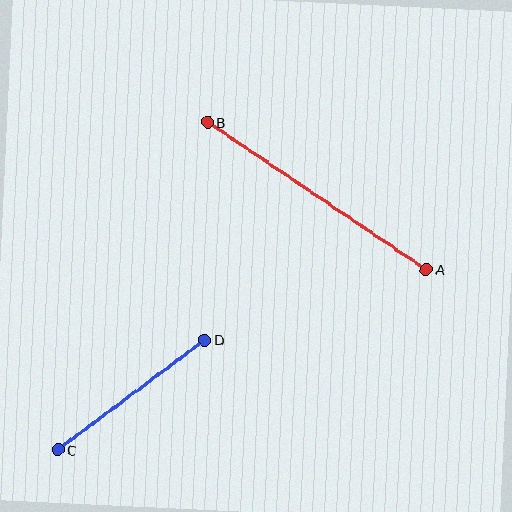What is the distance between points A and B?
The distance is approximately 264 pixels.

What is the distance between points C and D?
The distance is approximately 183 pixels.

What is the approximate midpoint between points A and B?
The midpoint is at approximately (317, 196) pixels.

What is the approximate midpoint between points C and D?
The midpoint is at approximately (131, 395) pixels.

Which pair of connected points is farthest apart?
Points A and B are farthest apart.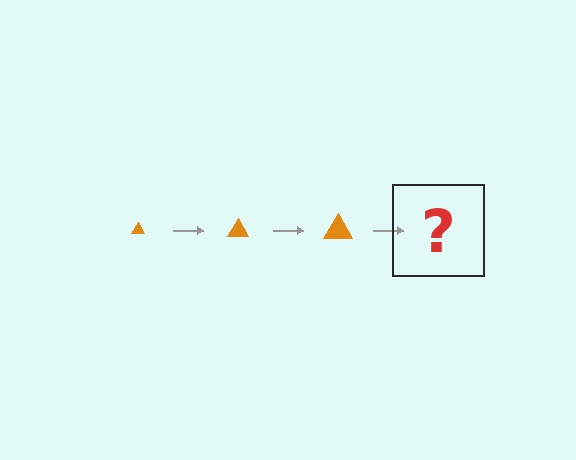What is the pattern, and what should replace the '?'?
The pattern is that the triangle gets progressively larger each step. The '?' should be an orange triangle, larger than the previous one.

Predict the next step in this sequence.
The next step is an orange triangle, larger than the previous one.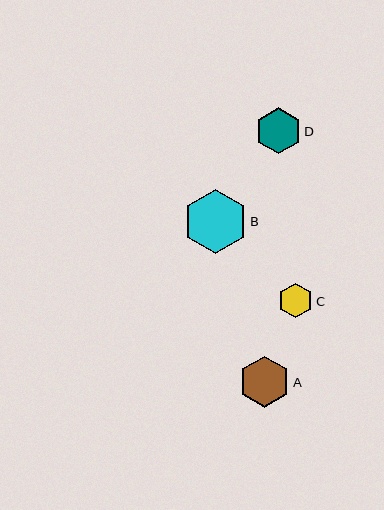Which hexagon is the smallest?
Hexagon C is the smallest with a size of approximately 35 pixels.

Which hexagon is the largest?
Hexagon B is the largest with a size of approximately 64 pixels.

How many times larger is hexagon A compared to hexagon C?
Hexagon A is approximately 1.5 times the size of hexagon C.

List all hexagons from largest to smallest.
From largest to smallest: B, A, D, C.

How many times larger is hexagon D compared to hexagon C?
Hexagon D is approximately 1.3 times the size of hexagon C.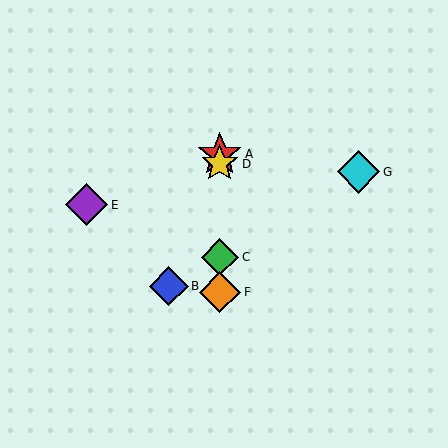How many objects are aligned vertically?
4 objects (A, C, D, F) are aligned vertically.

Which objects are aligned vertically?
Objects A, C, D, F are aligned vertically.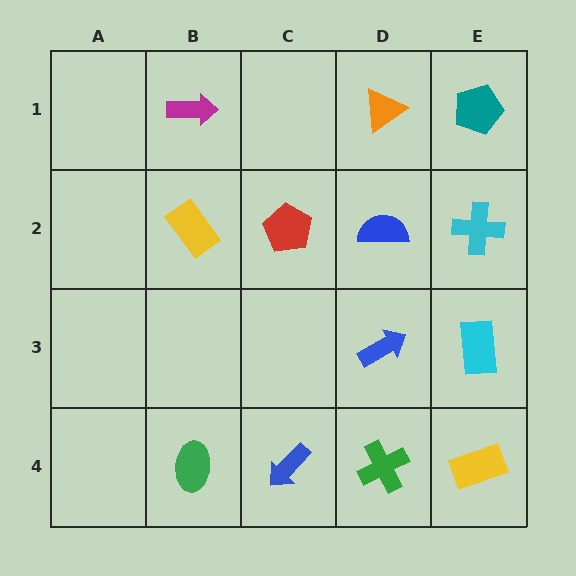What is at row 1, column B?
A magenta arrow.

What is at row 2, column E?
A cyan cross.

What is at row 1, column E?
A teal pentagon.